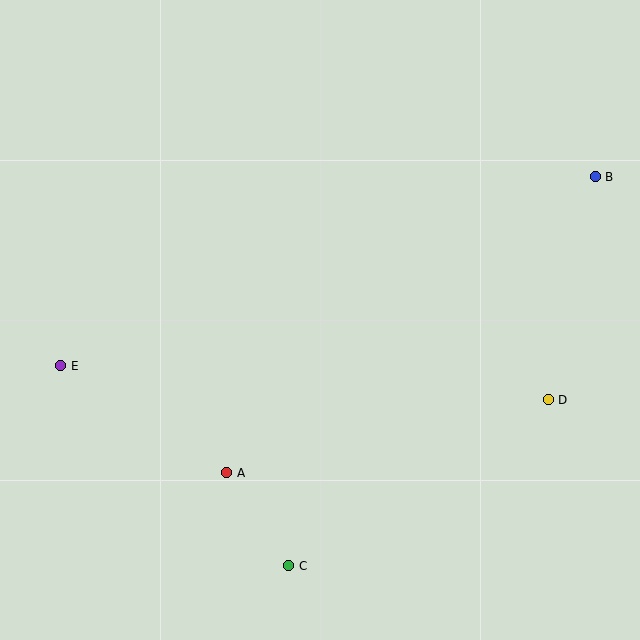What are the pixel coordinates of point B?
Point B is at (595, 177).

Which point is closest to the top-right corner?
Point B is closest to the top-right corner.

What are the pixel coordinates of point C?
Point C is at (289, 566).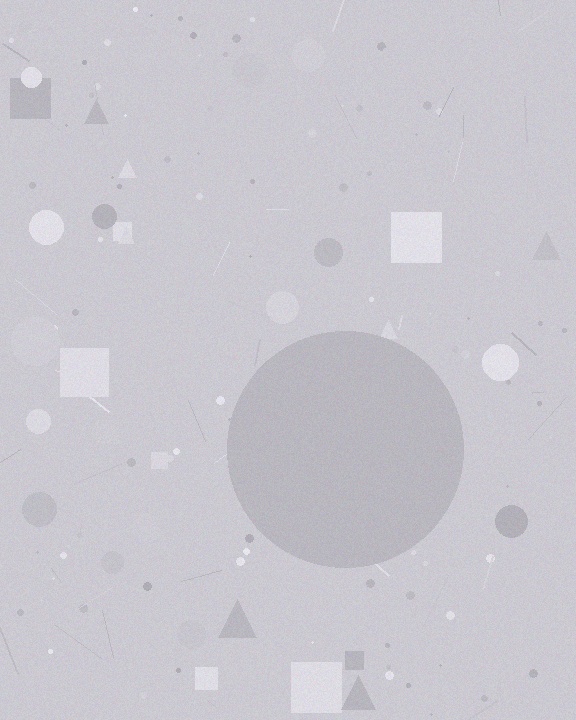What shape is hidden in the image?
A circle is hidden in the image.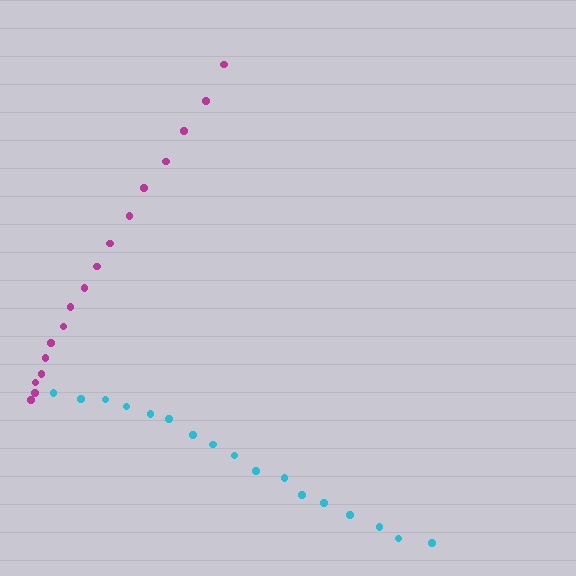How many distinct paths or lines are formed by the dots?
There are 2 distinct paths.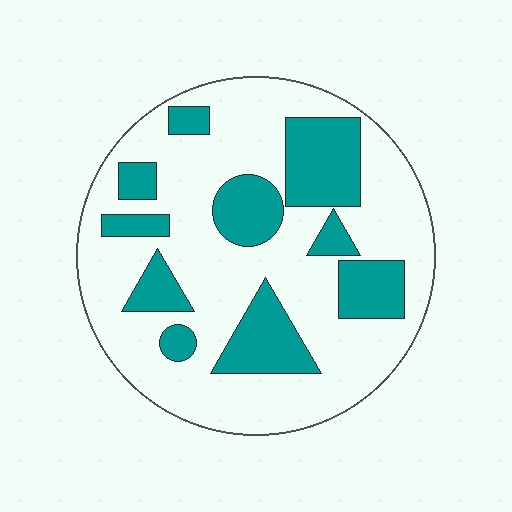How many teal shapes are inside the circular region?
10.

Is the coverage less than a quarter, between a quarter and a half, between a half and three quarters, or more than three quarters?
Between a quarter and a half.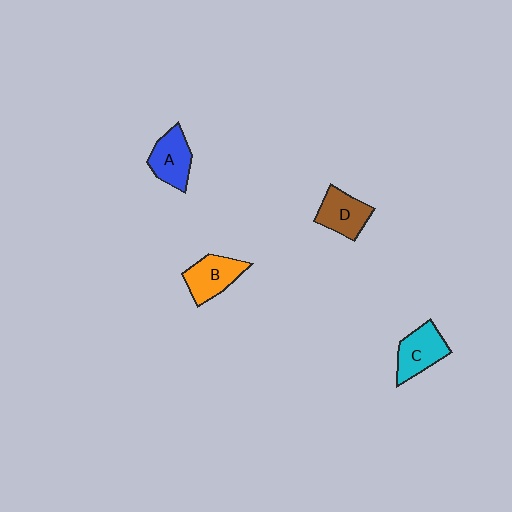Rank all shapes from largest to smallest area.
From largest to smallest: C (cyan), B (orange), A (blue), D (brown).